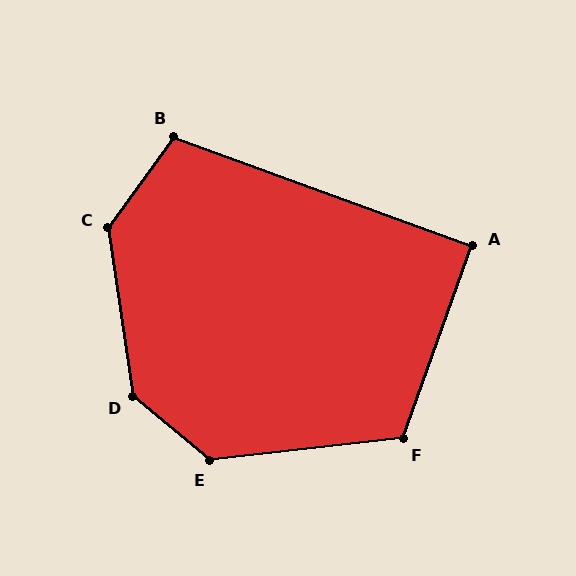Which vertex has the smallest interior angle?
A, at approximately 90 degrees.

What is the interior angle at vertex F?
Approximately 116 degrees (obtuse).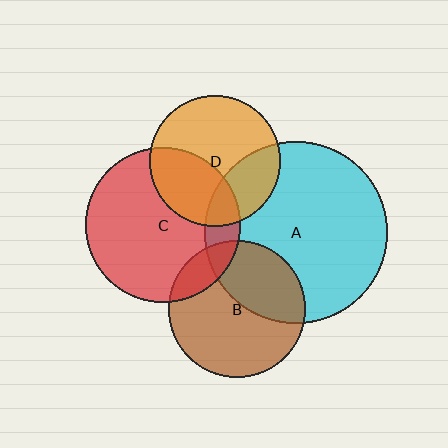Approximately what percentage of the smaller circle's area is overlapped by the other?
Approximately 30%.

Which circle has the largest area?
Circle A (cyan).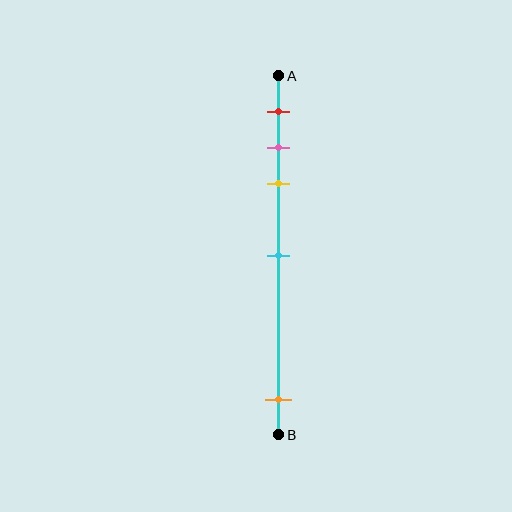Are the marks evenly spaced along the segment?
No, the marks are not evenly spaced.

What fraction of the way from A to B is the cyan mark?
The cyan mark is approximately 50% (0.5) of the way from A to B.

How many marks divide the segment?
There are 5 marks dividing the segment.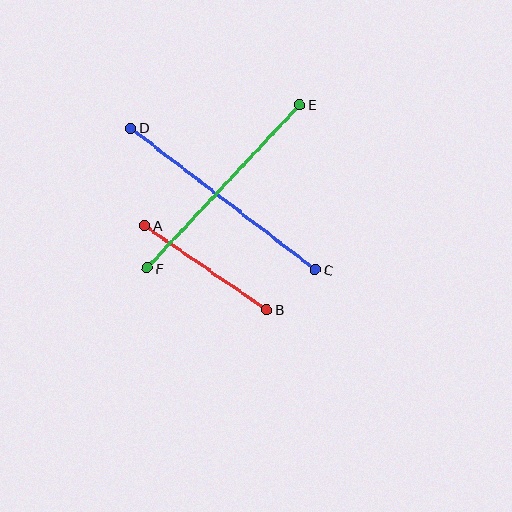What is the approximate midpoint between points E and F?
The midpoint is at approximately (223, 186) pixels.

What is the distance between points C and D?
The distance is approximately 232 pixels.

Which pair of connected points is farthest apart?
Points C and D are farthest apart.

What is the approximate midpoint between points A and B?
The midpoint is at approximately (206, 268) pixels.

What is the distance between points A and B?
The distance is approximately 148 pixels.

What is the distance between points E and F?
The distance is approximately 224 pixels.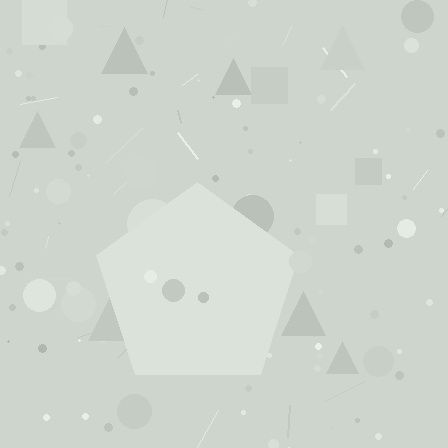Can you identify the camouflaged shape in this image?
The camouflaged shape is a pentagon.